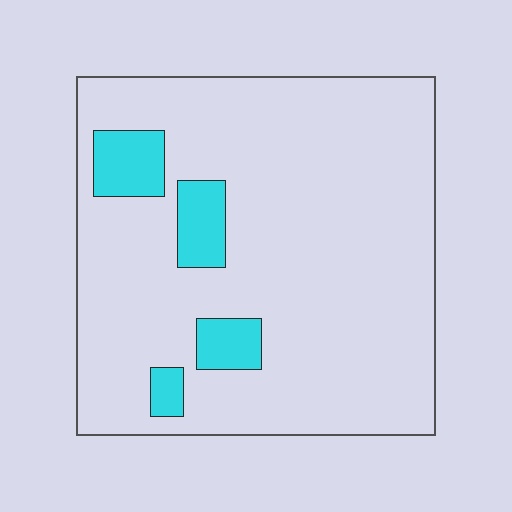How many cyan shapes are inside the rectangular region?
4.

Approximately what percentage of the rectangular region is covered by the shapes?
Approximately 10%.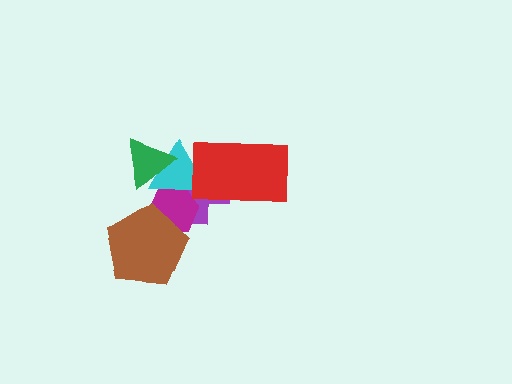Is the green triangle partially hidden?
No, no other shape covers it.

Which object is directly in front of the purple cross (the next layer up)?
The magenta hexagon is directly in front of the purple cross.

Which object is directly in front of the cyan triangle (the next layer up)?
The green triangle is directly in front of the cyan triangle.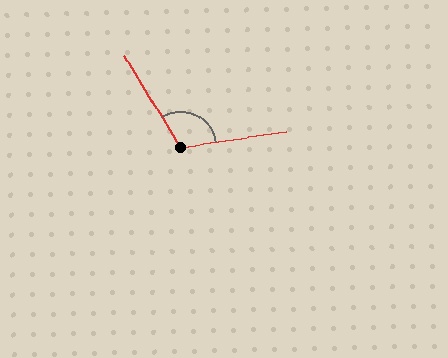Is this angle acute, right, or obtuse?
It is obtuse.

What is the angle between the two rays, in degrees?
Approximately 113 degrees.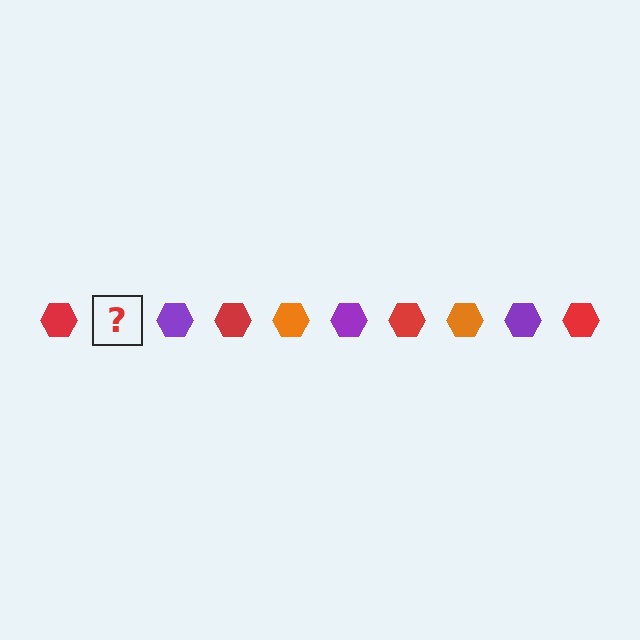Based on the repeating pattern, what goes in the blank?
The blank should be an orange hexagon.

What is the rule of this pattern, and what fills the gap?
The rule is that the pattern cycles through red, orange, purple hexagons. The gap should be filled with an orange hexagon.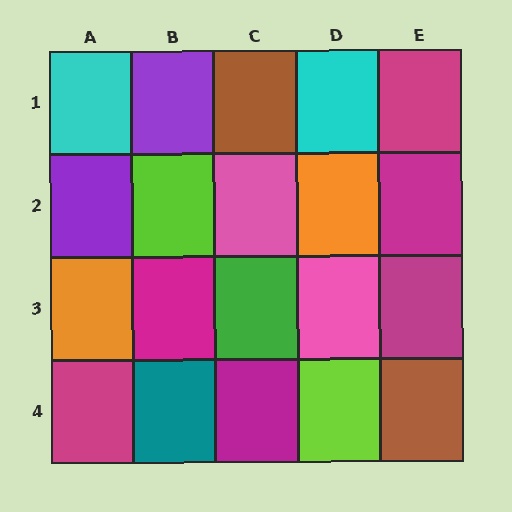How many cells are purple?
2 cells are purple.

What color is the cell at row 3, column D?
Pink.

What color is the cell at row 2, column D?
Orange.